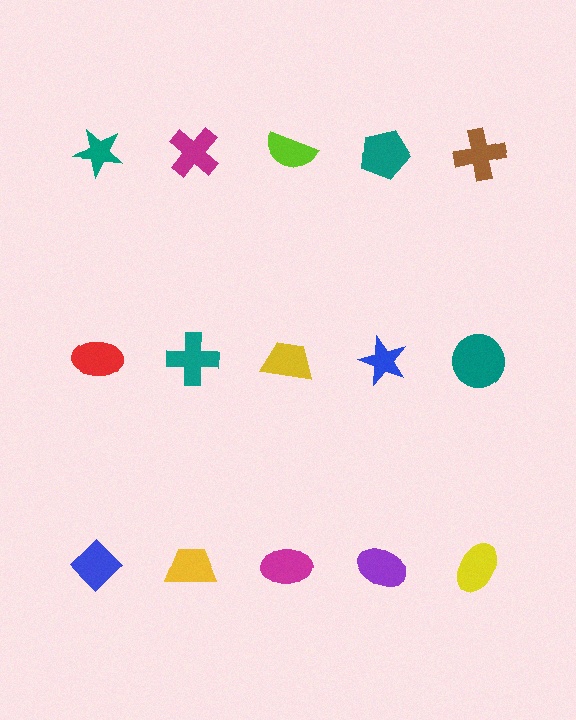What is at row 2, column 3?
A yellow trapezoid.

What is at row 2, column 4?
A blue star.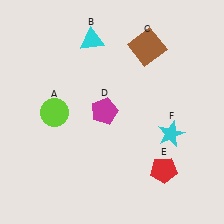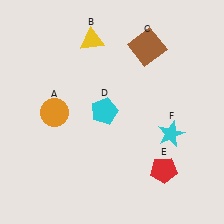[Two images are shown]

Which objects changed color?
A changed from lime to orange. B changed from cyan to yellow. D changed from magenta to cyan.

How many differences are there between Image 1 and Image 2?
There are 3 differences between the two images.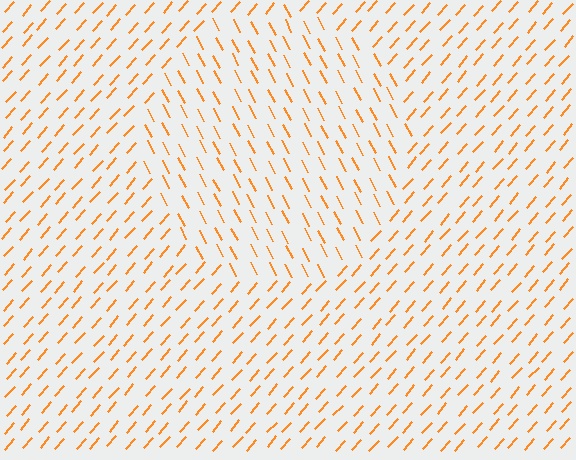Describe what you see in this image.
The image is filled with small orange line segments. A circle region in the image has lines oriented differently from the surrounding lines, creating a visible texture boundary.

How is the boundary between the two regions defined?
The boundary is defined purely by a change in line orientation (approximately 69 degrees difference). All lines are the same color and thickness.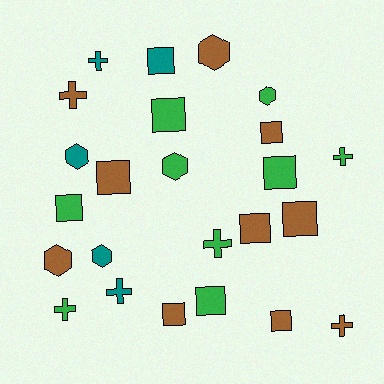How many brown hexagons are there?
There are 2 brown hexagons.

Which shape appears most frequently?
Square, with 11 objects.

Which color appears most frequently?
Brown, with 10 objects.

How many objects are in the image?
There are 24 objects.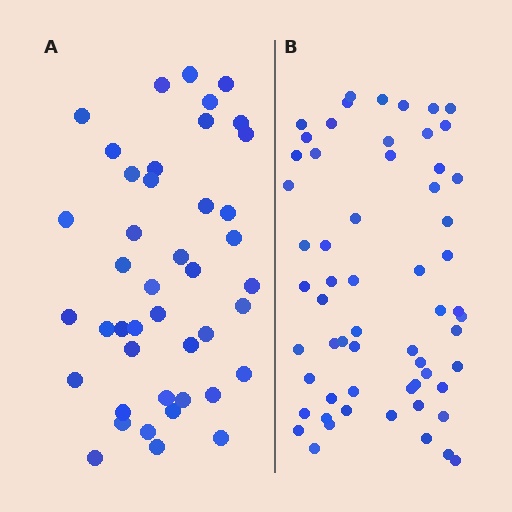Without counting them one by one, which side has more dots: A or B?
Region B (the right region) has more dots.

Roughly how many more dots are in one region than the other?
Region B has approximately 15 more dots than region A.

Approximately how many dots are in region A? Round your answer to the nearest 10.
About 40 dots. (The exact count is 43, which rounds to 40.)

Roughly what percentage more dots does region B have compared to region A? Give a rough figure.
About 40% more.